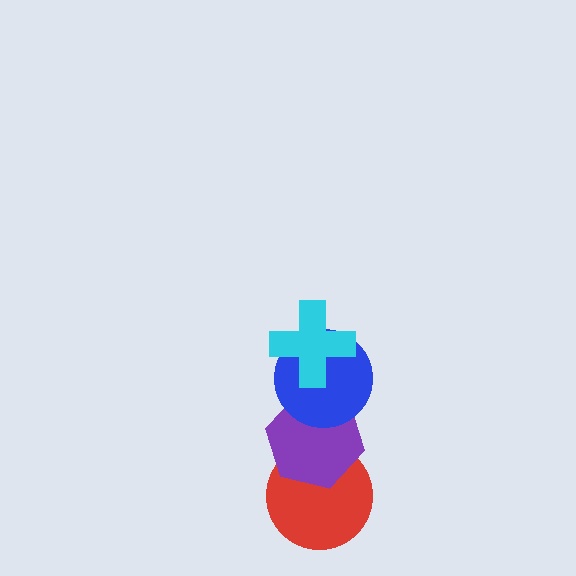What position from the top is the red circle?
The red circle is 4th from the top.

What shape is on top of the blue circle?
The cyan cross is on top of the blue circle.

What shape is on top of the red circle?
The purple hexagon is on top of the red circle.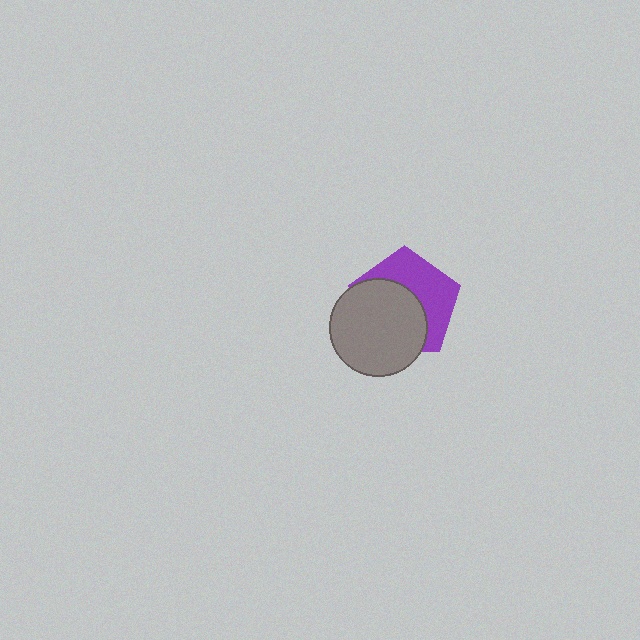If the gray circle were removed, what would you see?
You would see the complete purple pentagon.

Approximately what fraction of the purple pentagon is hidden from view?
Roughly 54% of the purple pentagon is hidden behind the gray circle.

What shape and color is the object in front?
The object in front is a gray circle.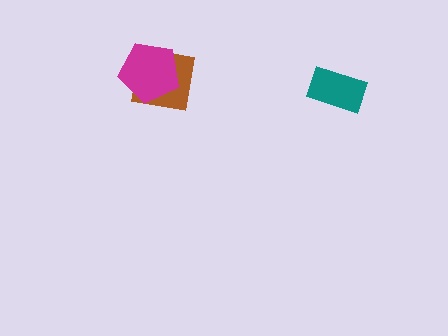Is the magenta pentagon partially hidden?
No, no other shape covers it.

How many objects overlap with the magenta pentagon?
1 object overlaps with the magenta pentagon.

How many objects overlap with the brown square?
1 object overlaps with the brown square.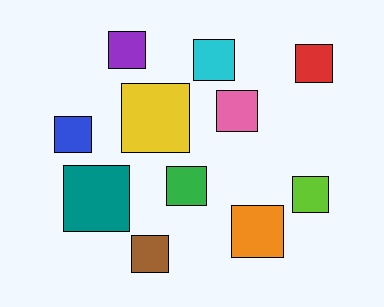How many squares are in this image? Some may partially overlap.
There are 11 squares.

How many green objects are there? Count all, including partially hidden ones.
There is 1 green object.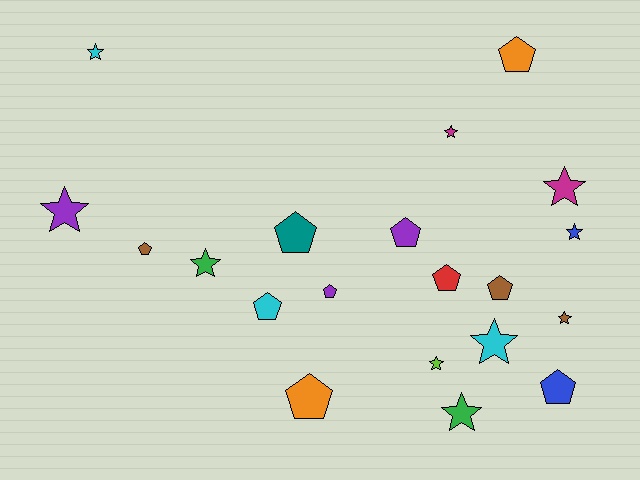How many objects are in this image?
There are 20 objects.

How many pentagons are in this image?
There are 10 pentagons.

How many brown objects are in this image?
There are 3 brown objects.